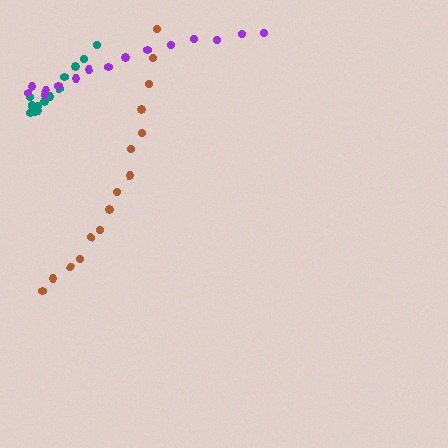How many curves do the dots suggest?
There are 3 distinct paths.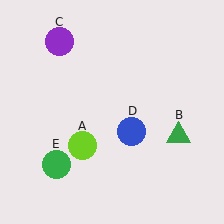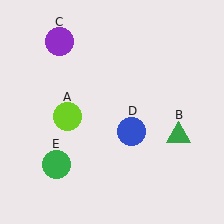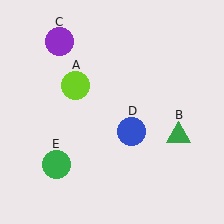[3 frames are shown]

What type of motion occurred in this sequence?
The lime circle (object A) rotated clockwise around the center of the scene.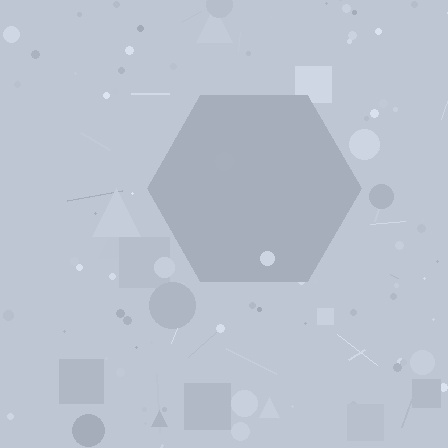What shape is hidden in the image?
A hexagon is hidden in the image.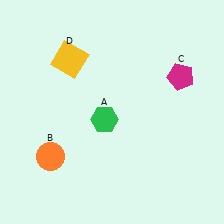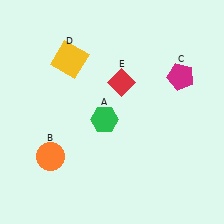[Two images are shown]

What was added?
A red diamond (E) was added in Image 2.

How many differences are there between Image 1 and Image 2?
There is 1 difference between the two images.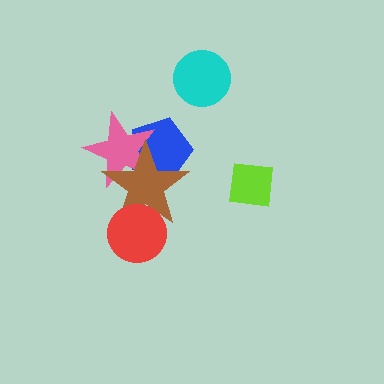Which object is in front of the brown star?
The red circle is in front of the brown star.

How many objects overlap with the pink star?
2 objects overlap with the pink star.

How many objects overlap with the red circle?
1 object overlaps with the red circle.